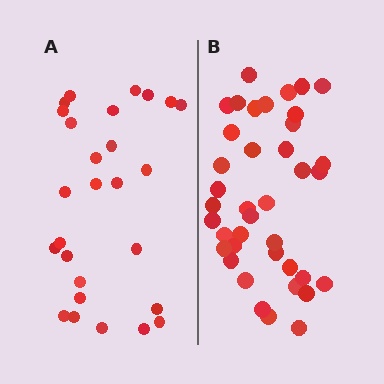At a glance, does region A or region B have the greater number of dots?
Region B (the right region) has more dots.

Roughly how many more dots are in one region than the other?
Region B has roughly 12 or so more dots than region A.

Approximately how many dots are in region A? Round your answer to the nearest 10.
About 30 dots. (The exact count is 27, which rounds to 30.)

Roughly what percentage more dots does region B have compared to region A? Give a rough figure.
About 45% more.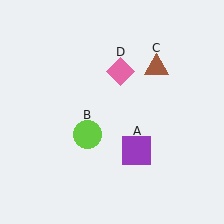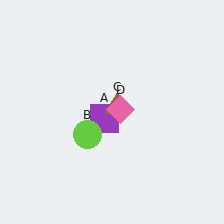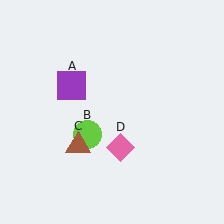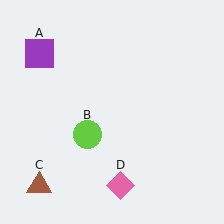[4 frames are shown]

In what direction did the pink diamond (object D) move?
The pink diamond (object D) moved down.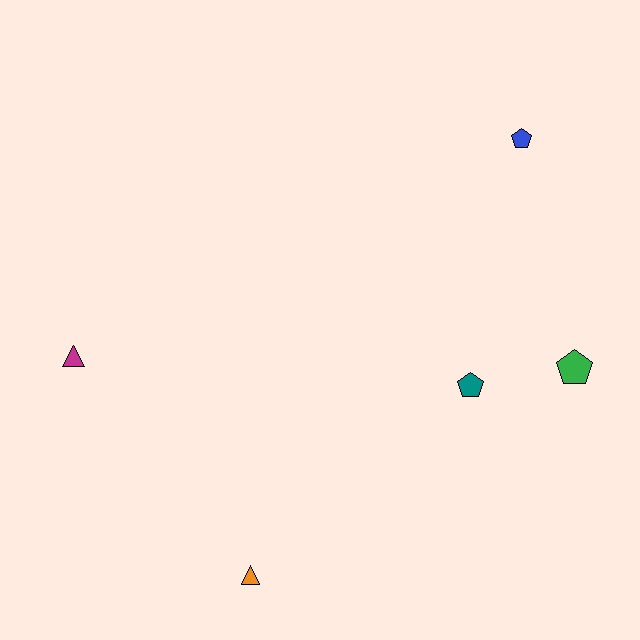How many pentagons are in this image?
There are 3 pentagons.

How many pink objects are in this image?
There are no pink objects.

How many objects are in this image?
There are 5 objects.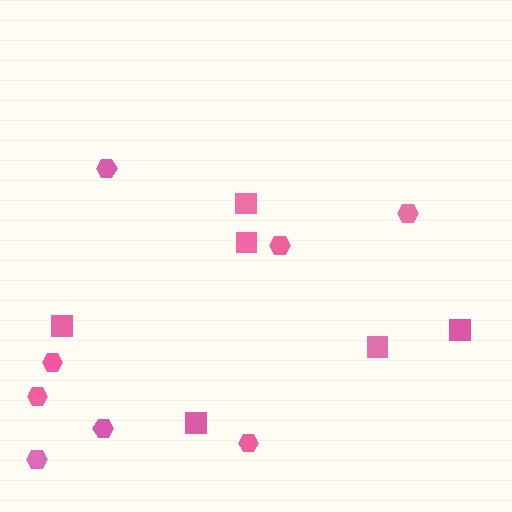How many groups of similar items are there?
There are 2 groups: one group of squares (6) and one group of hexagons (8).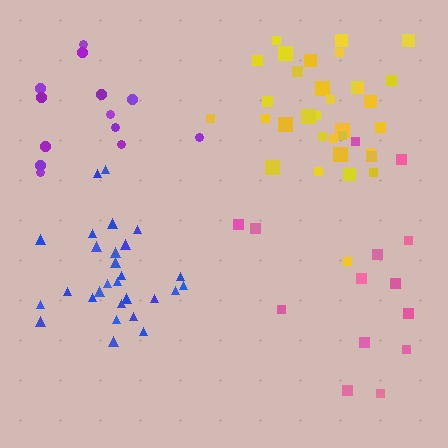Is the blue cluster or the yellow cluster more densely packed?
Blue.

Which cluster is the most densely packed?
Blue.